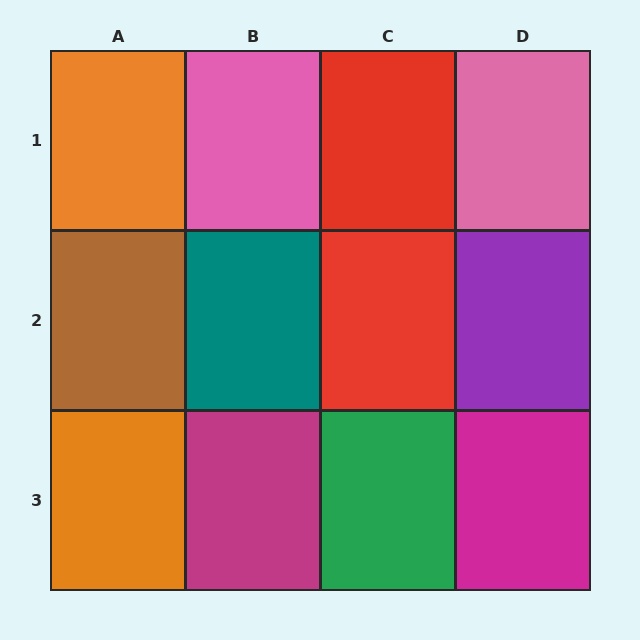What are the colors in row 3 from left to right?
Orange, magenta, green, magenta.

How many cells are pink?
2 cells are pink.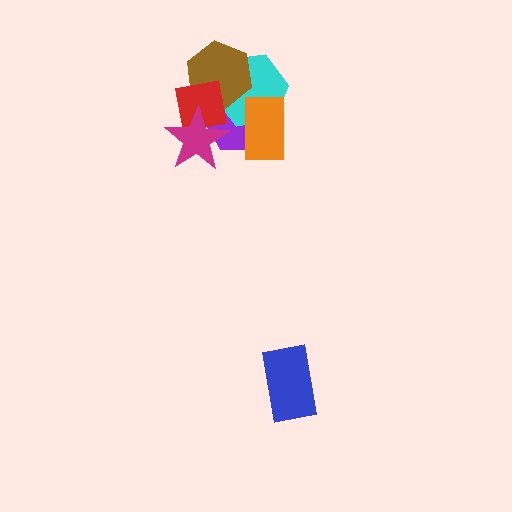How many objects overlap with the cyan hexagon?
4 objects overlap with the cyan hexagon.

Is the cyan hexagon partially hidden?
Yes, it is partially covered by another shape.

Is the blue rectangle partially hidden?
No, no other shape covers it.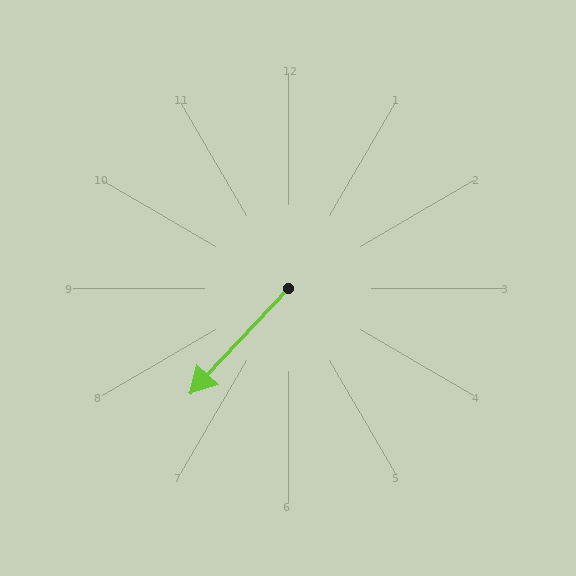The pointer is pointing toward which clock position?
Roughly 7 o'clock.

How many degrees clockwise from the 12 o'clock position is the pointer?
Approximately 223 degrees.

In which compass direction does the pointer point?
Southwest.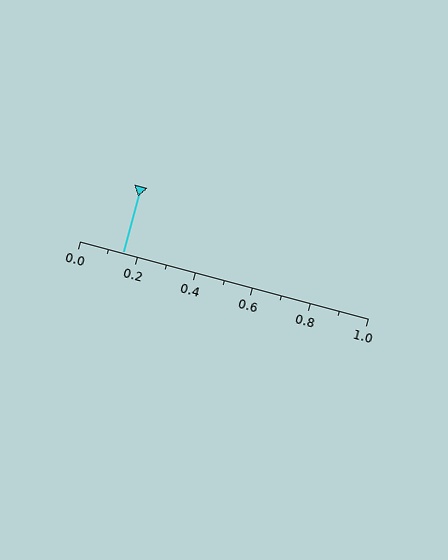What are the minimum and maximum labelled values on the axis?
The axis runs from 0.0 to 1.0.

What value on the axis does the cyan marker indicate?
The marker indicates approximately 0.15.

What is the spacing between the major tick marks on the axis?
The major ticks are spaced 0.2 apart.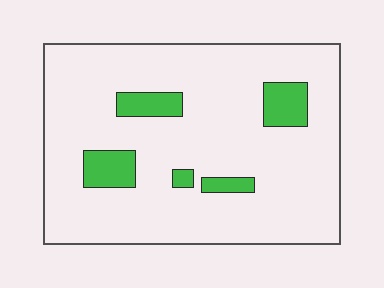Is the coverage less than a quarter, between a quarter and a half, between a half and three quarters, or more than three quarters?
Less than a quarter.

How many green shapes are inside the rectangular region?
5.